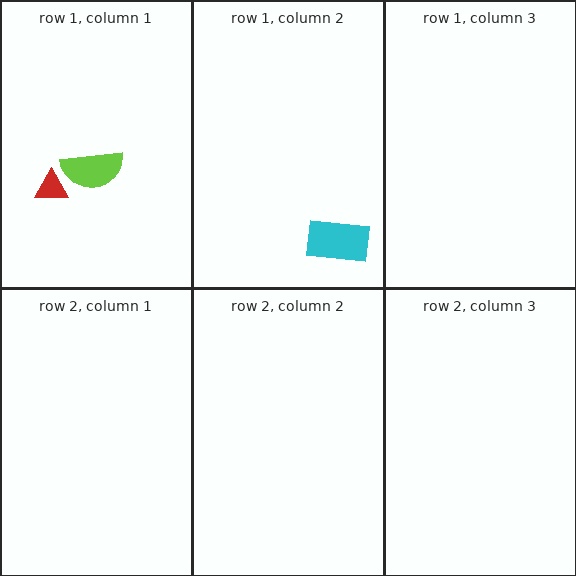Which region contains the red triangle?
The row 1, column 1 region.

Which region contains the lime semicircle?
The row 1, column 1 region.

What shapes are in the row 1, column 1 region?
The lime semicircle, the red triangle.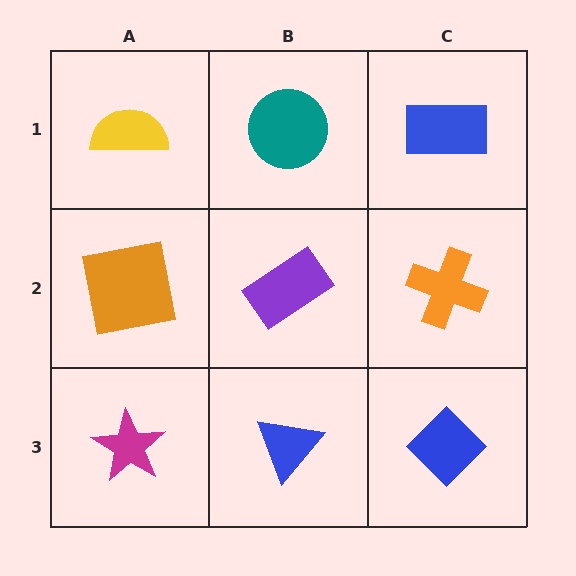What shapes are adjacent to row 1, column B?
A purple rectangle (row 2, column B), a yellow semicircle (row 1, column A), a blue rectangle (row 1, column C).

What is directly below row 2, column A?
A magenta star.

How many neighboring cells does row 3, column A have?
2.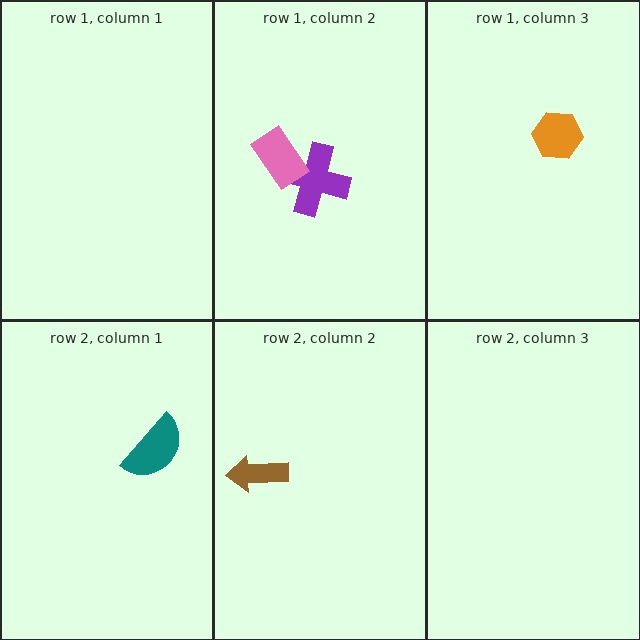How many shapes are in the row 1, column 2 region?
2.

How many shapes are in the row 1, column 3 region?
1.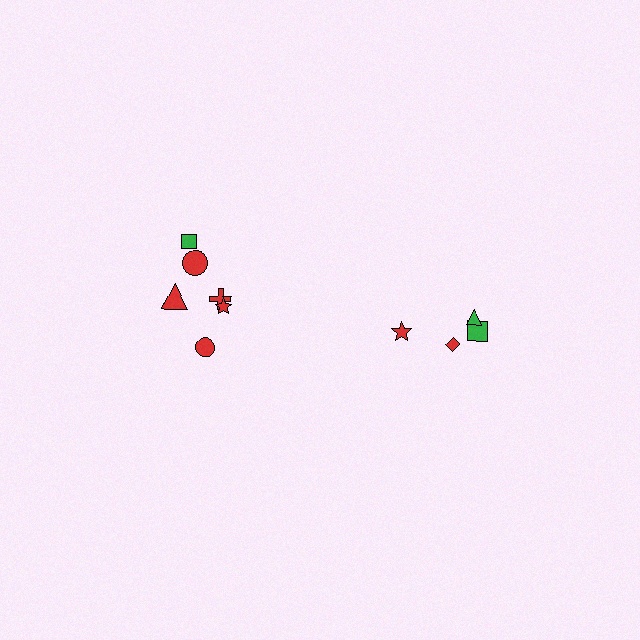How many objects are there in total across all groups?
There are 10 objects.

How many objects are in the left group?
There are 6 objects.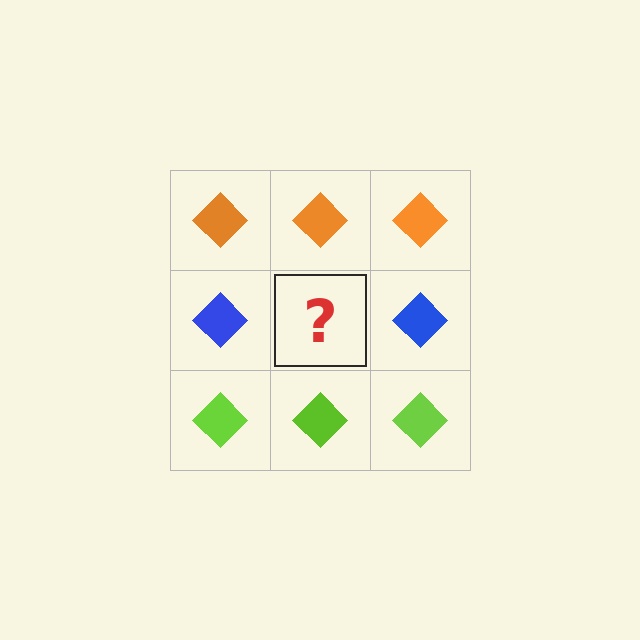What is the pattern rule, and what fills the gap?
The rule is that each row has a consistent color. The gap should be filled with a blue diamond.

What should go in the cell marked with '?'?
The missing cell should contain a blue diamond.